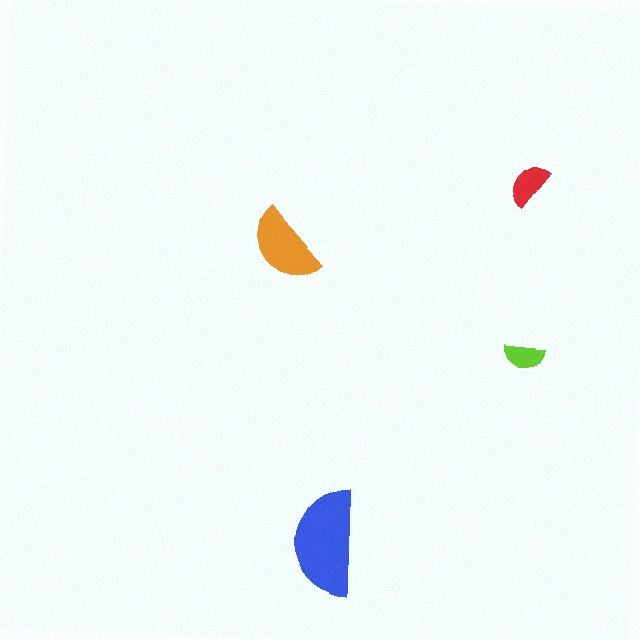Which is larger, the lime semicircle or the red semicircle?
The red one.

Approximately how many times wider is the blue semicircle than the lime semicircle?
About 2.5 times wider.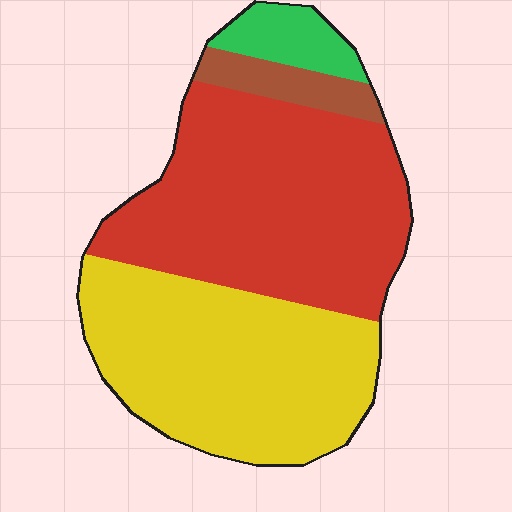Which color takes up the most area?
Red, at roughly 45%.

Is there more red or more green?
Red.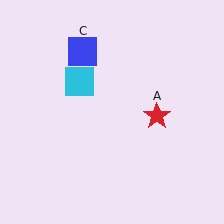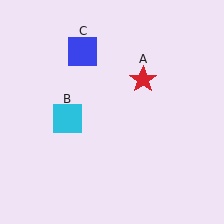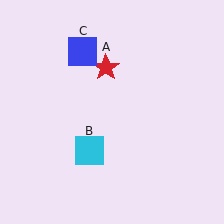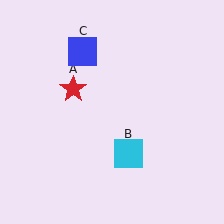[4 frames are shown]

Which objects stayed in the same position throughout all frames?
Blue square (object C) remained stationary.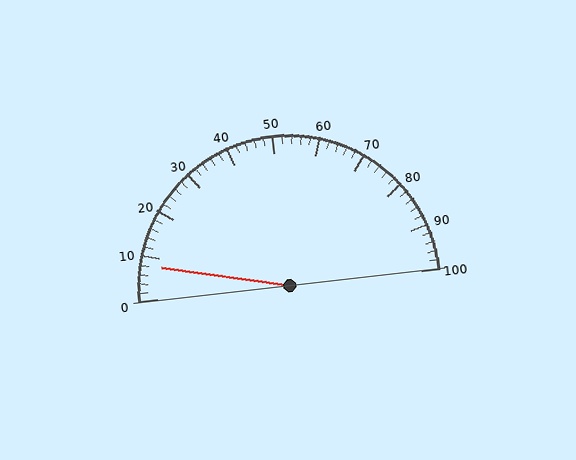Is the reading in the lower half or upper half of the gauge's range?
The reading is in the lower half of the range (0 to 100).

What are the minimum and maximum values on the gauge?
The gauge ranges from 0 to 100.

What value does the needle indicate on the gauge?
The needle indicates approximately 8.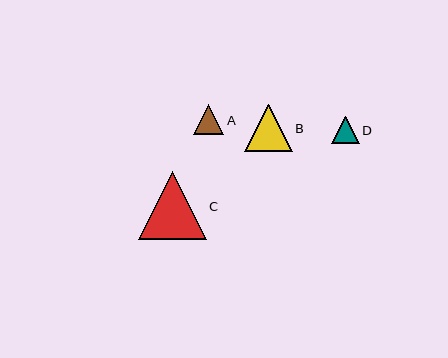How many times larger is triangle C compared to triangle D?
Triangle C is approximately 2.5 times the size of triangle D.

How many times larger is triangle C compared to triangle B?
Triangle C is approximately 1.4 times the size of triangle B.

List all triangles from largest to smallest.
From largest to smallest: C, B, A, D.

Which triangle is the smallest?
Triangle D is the smallest with a size of approximately 28 pixels.